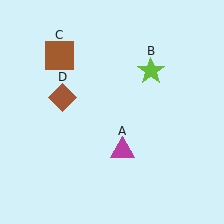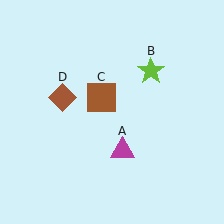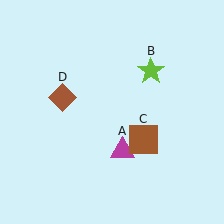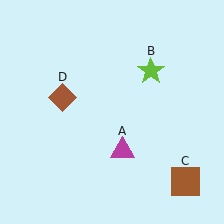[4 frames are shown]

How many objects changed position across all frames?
1 object changed position: brown square (object C).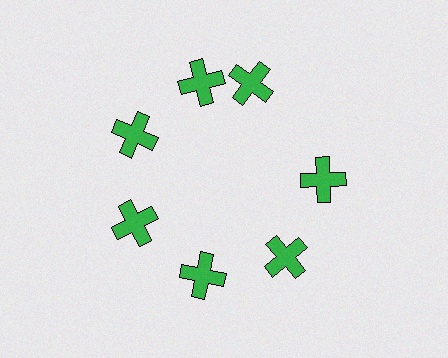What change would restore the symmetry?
The symmetry would be restored by rotating it back into even spacing with its neighbors so that all 7 crosses sit at equal angles and equal distance from the center.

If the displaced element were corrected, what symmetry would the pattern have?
It would have 7-fold rotational symmetry — the pattern would map onto itself every 51 degrees.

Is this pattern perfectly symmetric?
No. The 7 green crosses are arranged in a ring, but one element near the 1 o'clock position is rotated out of alignment along the ring, breaking the 7-fold rotational symmetry.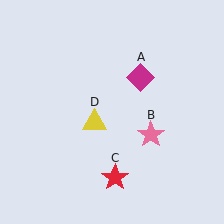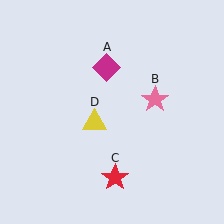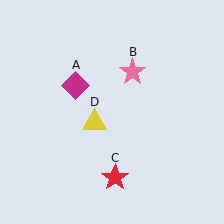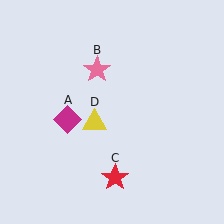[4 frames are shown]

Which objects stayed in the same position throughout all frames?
Red star (object C) and yellow triangle (object D) remained stationary.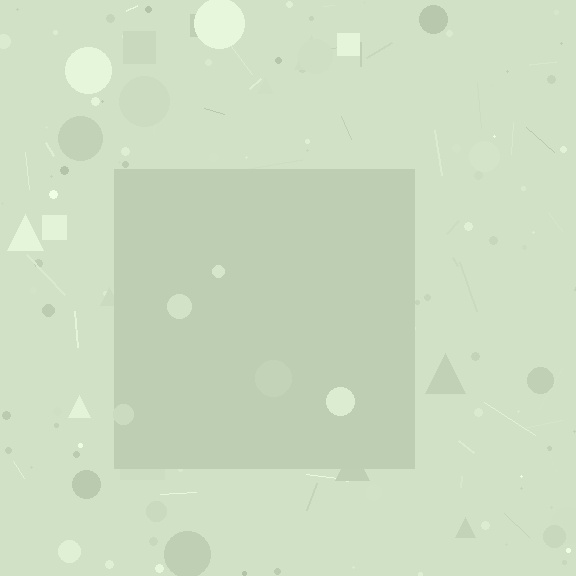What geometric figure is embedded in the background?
A square is embedded in the background.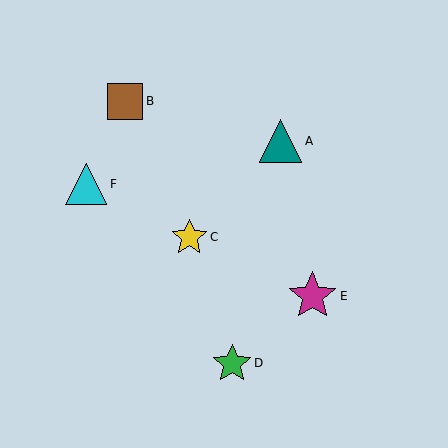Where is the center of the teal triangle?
The center of the teal triangle is at (280, 141).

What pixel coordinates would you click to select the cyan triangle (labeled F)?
Click at (86, 184) to select the cyan triangle F.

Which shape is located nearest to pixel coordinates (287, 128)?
The teal triangle (labeled A) at (280, 141) is nearest to that location.